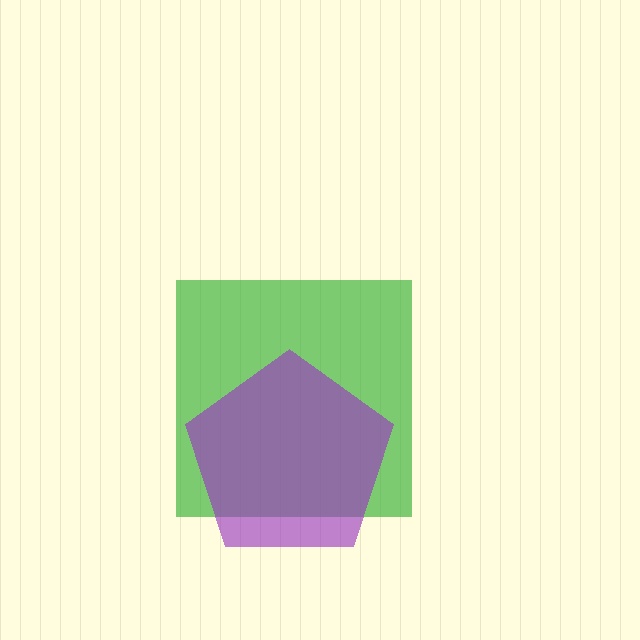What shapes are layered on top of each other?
The layered shapes are: a green square, a purple pentagon.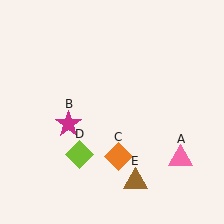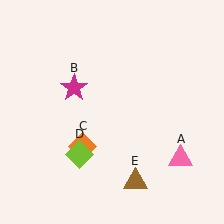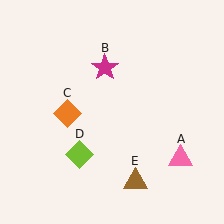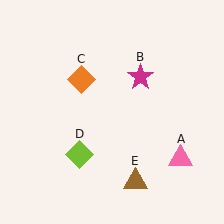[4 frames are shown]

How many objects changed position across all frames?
2 objects changed position: magenta star (object B), orange diamond (object C).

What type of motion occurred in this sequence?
The magenta star (object B), orange diamond (object C) rotated clockwise around the center of the scene.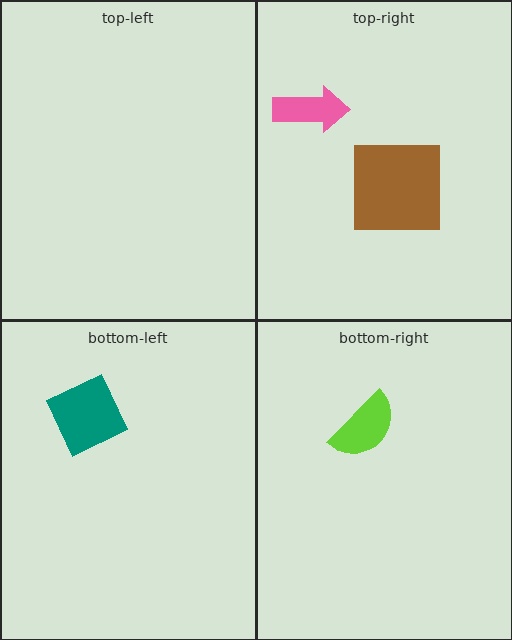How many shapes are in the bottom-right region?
1.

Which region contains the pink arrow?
The top-right region.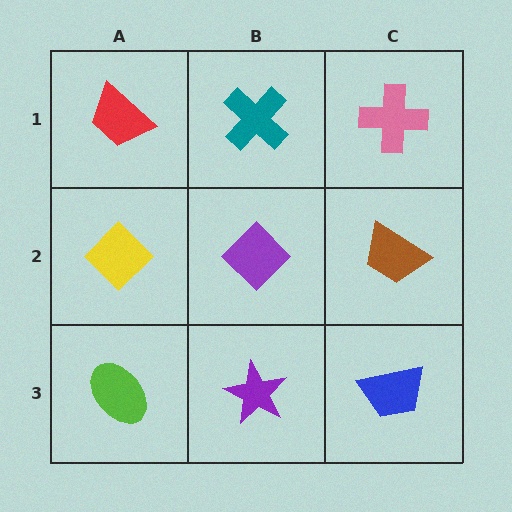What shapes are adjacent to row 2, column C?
A pink cross (row 1, column C), a blue trapezoid (row 3, column C), a purple diamond (row 2, column B).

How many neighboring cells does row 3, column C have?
2.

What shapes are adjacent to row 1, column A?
A yellow diamond (row 2, column A), a teal cross (row 1, column B).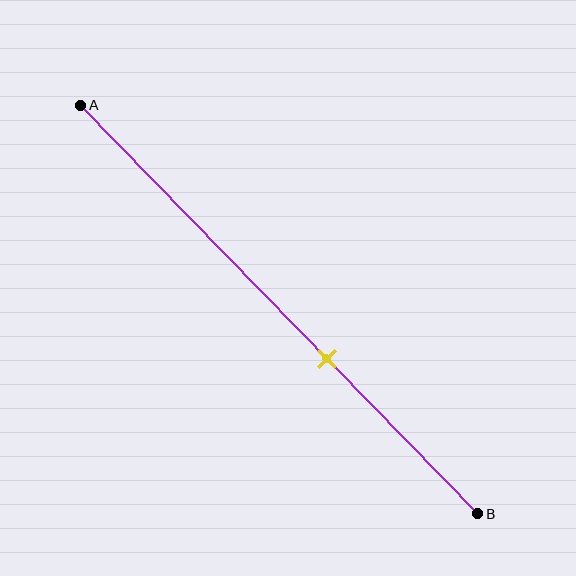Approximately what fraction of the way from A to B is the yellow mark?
The yellow mark is approximately 60% of the way from A to B.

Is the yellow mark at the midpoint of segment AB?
No, the mark is at about 60% from A, not at the 50% midpoint.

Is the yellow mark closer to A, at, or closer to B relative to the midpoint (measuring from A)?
The yellow mark is closer to point B than the midpoint of segment AB.